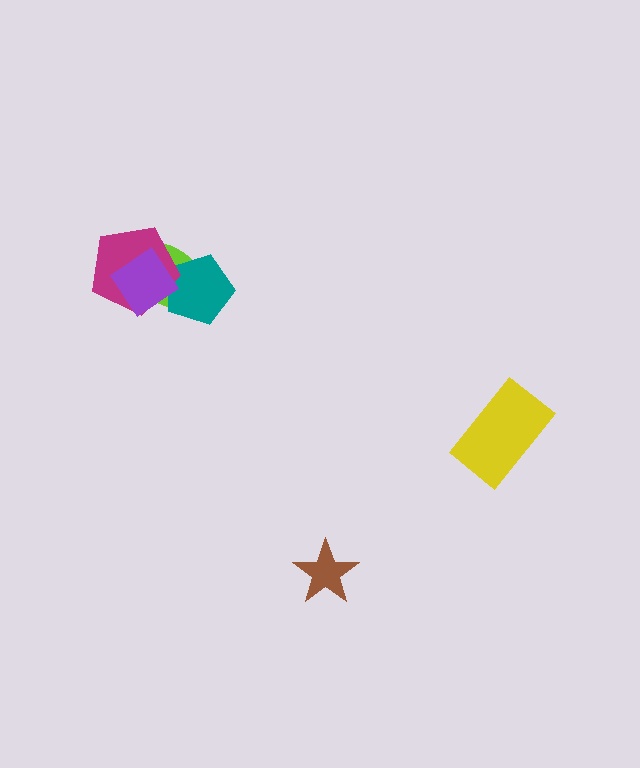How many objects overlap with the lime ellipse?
3 objects overlap with the lime ellipse.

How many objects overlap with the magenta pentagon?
3 objects overlap with the magenta pentagon.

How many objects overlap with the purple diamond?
3 objects overlap with the purple diamond.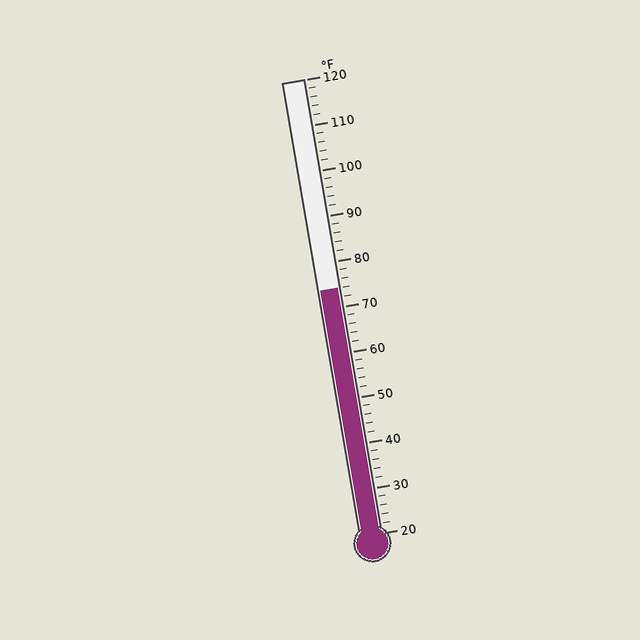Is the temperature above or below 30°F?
The temperature is above 30°F.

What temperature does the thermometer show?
The thermometer shows approximately 74°F.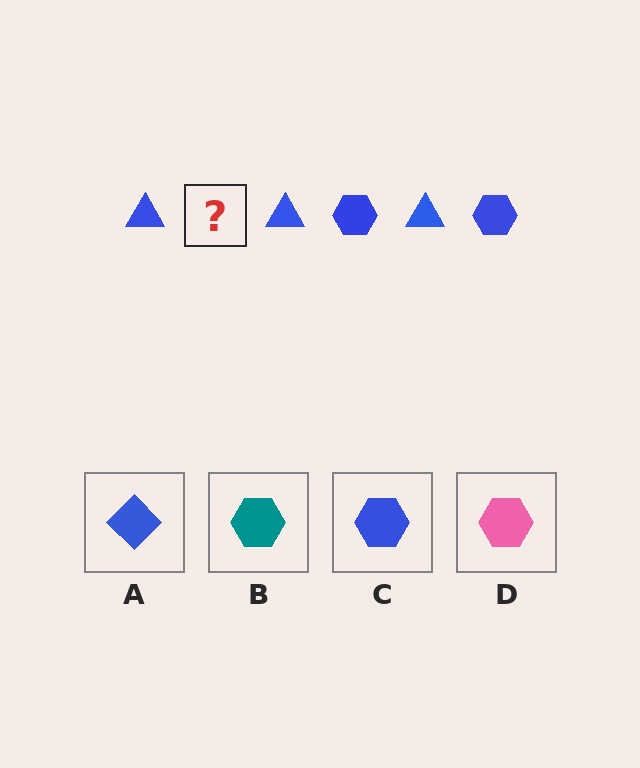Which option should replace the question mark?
Option C.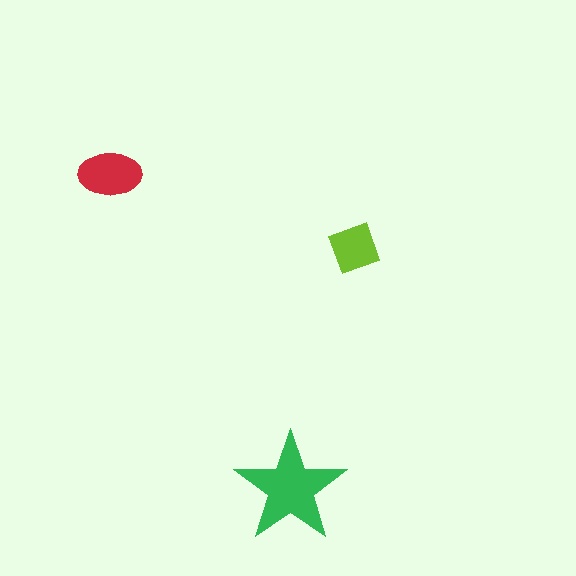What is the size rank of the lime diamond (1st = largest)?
3rd.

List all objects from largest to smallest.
The green star, the red ellipse, the lime diamond.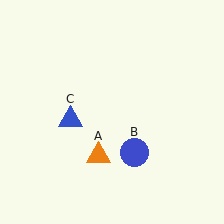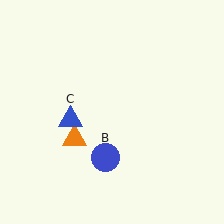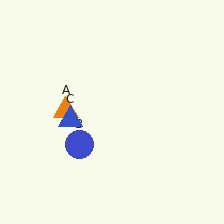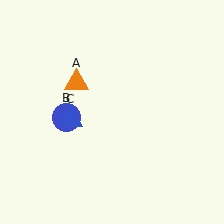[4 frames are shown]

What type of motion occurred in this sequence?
The orange triangle (object A), blue circle (object B) rotated clockwise around the center of the scene.